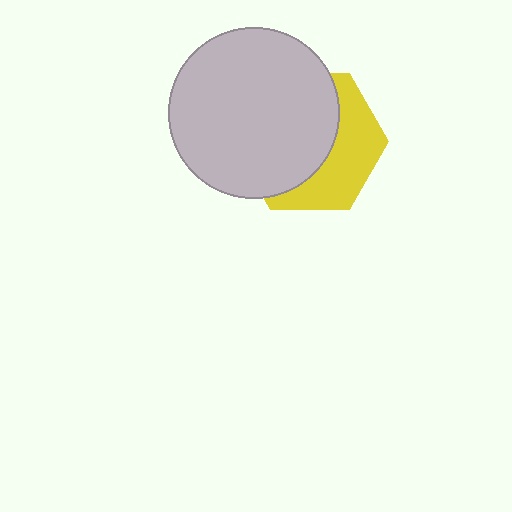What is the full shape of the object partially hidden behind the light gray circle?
The partially hidden object is a yellow hexagon.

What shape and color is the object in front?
The object in front is a light gray circle.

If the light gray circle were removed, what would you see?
You would see the complete yellow hexagon.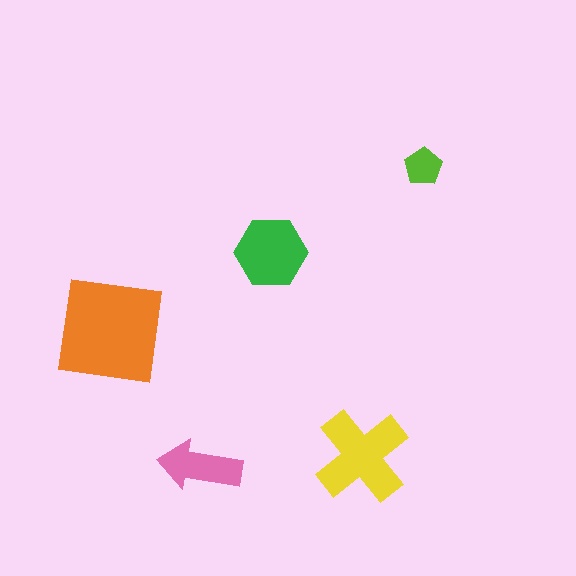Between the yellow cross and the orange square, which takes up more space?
The orange square.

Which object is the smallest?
The lime pentagon.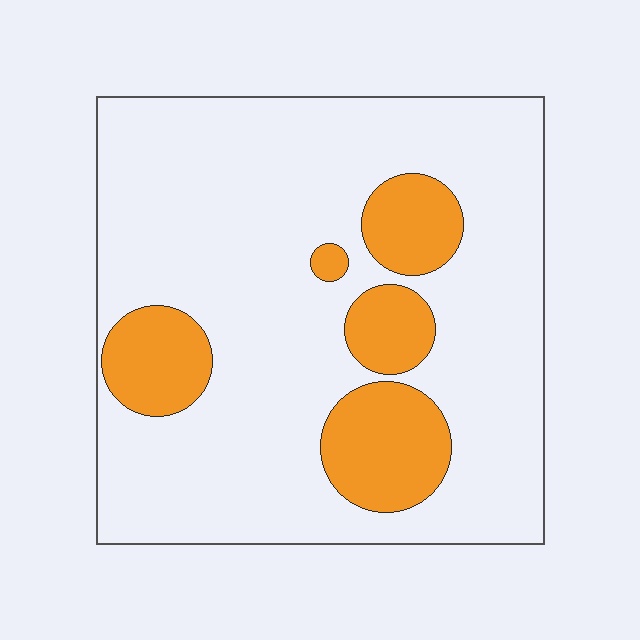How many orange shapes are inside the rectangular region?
5.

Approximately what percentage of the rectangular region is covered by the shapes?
Approximately 20%.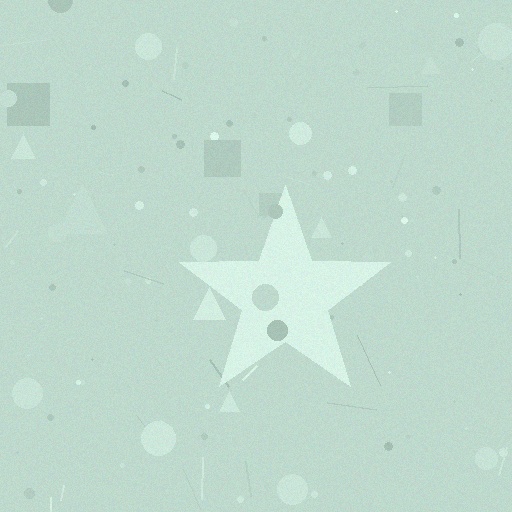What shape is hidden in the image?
A star is hidden in the image.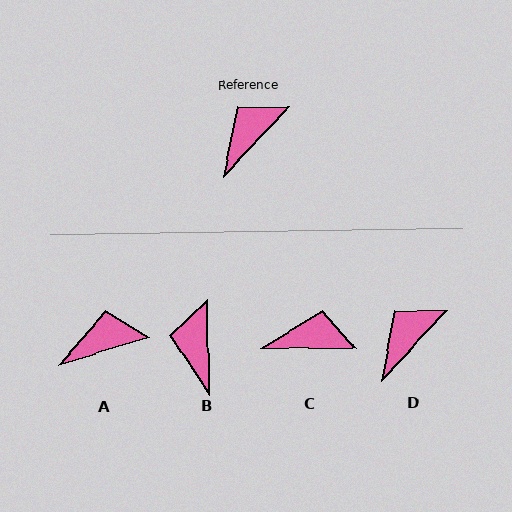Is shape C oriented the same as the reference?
No, it is off by about 47 degrees.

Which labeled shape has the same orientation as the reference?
D.